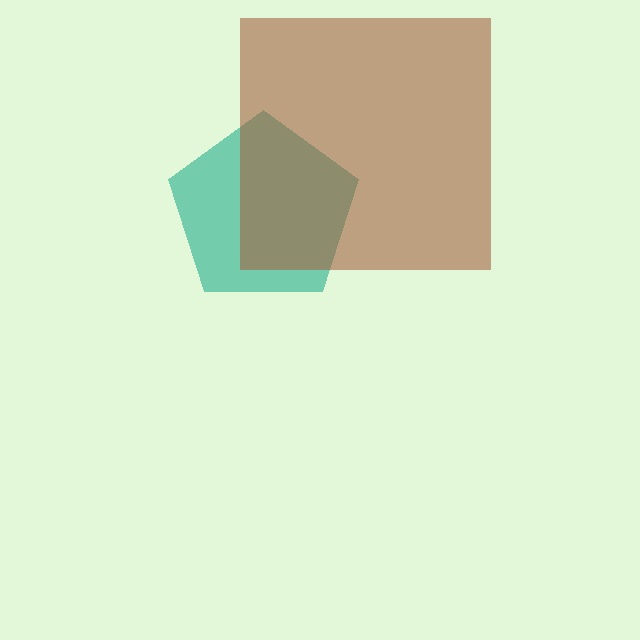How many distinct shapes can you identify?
There are 2 distinct shapes: a teal pentagon, a brown square.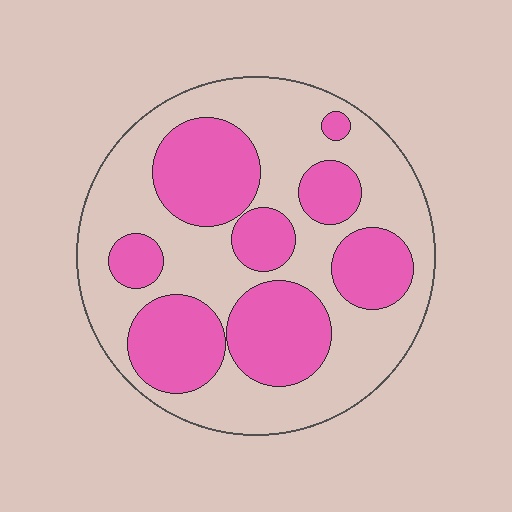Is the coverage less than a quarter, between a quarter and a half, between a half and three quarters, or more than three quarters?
Between a quarter and a half.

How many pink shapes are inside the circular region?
8.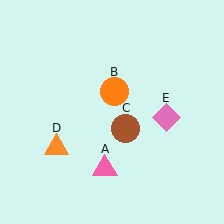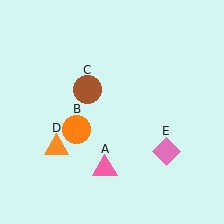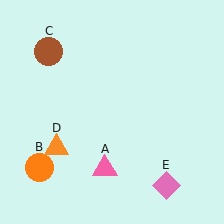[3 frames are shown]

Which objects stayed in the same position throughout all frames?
Pink triangle (object A) and orange triangle (object D) remained stationary.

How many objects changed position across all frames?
3 objects changed position: orange circle (object B), brown circle (object C), pink diamond (object E).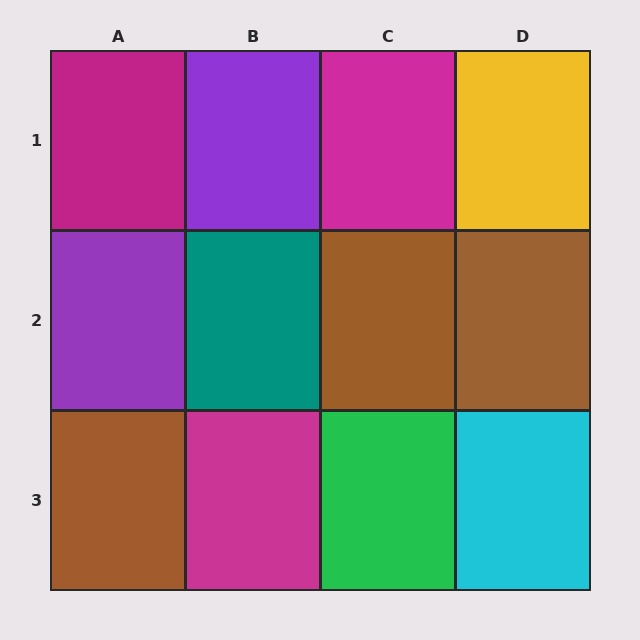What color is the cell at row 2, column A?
Purple.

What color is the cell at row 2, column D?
Brown.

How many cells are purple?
2 cells are purple.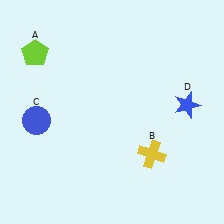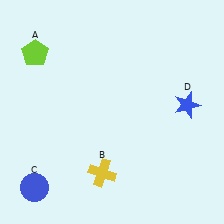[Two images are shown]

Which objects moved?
The objects that moved are: the yellow cross (B), the blue circle (C).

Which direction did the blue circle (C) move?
The blue circle (C) moved down.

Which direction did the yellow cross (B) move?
The yellow cross (B) moved left.